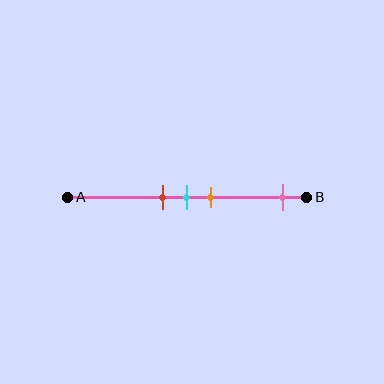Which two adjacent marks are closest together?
The red and cyan marks are the closest adjacent pair.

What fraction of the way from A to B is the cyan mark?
The cyan mark is approximately 50% (0.5) of the way from A to B.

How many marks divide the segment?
There are 4 marks dividing the segment.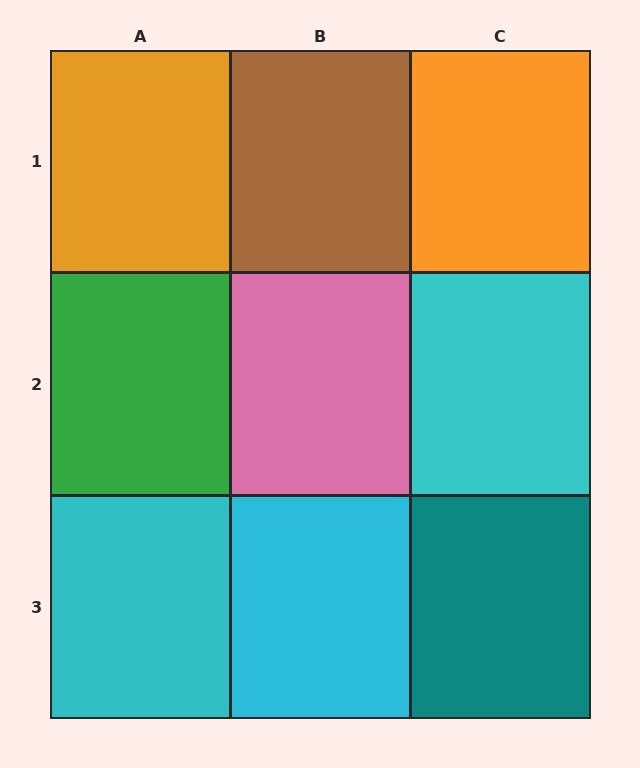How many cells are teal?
1 cell is teal.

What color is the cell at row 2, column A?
Green.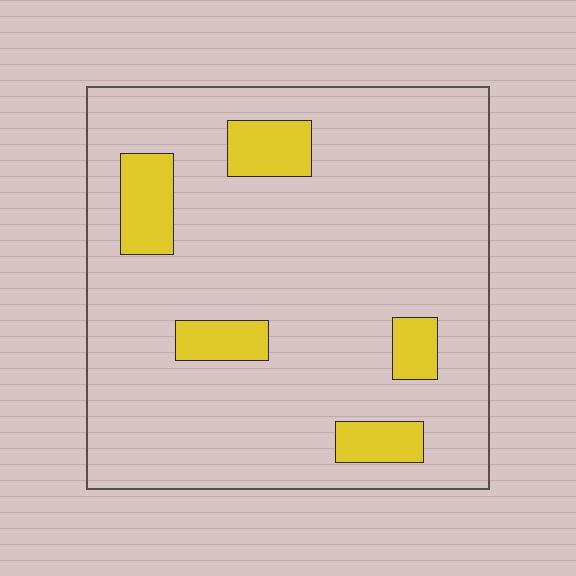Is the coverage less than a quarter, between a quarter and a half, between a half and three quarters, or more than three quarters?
Less than a quarter.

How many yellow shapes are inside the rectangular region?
5.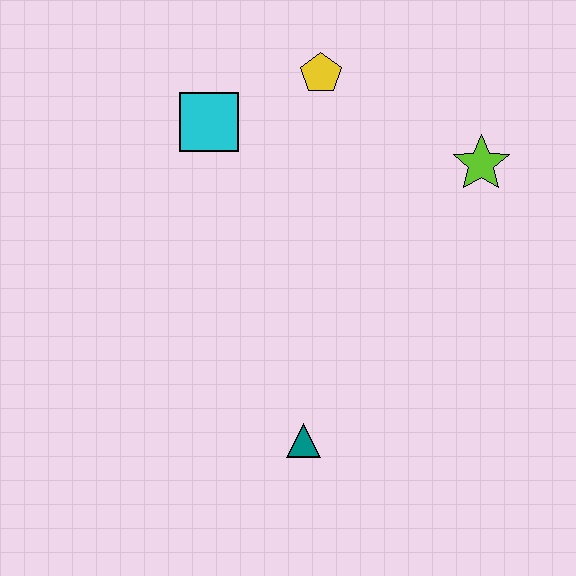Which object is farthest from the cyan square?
The teal triangle is farthest from the cyan square.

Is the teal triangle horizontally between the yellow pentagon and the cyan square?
Yes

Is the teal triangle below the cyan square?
Yes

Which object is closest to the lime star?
The yellow pentagon is closest to the lime star.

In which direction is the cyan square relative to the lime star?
The cyan square is to the left of the lime star.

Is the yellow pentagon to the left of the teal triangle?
No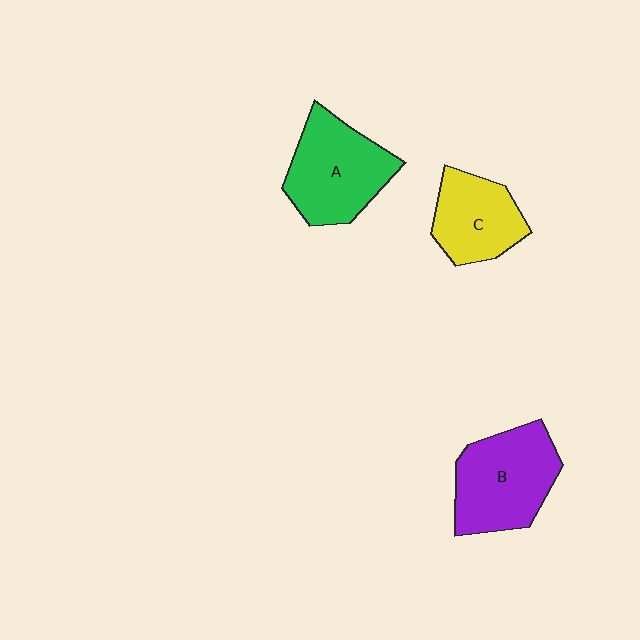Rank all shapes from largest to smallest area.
From largest to smallest: B (purple), A (green), C (yellow).